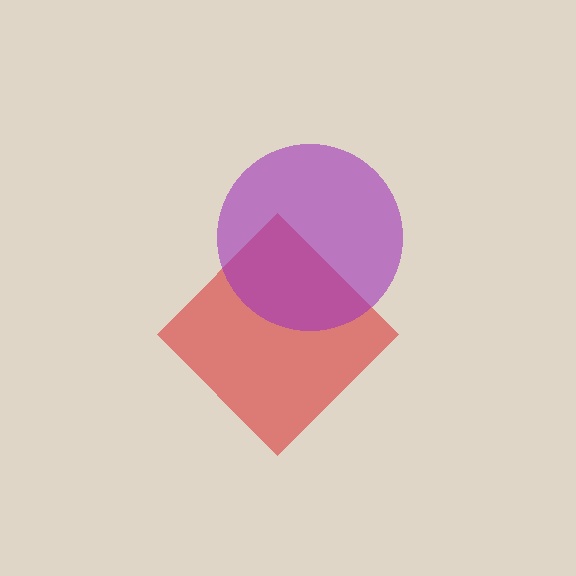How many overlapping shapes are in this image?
There are 2 overlapping shapes in the image.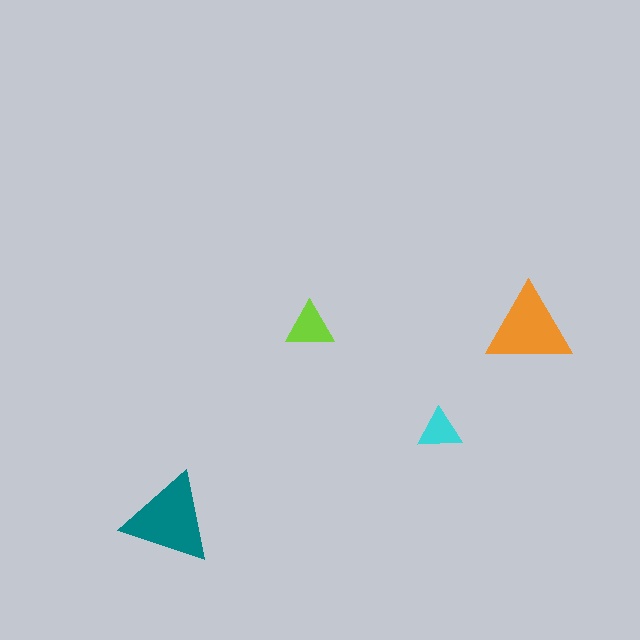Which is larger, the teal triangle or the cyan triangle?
The teal one.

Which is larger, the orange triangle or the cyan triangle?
The orange one.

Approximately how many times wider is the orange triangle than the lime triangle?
About 2 times wider.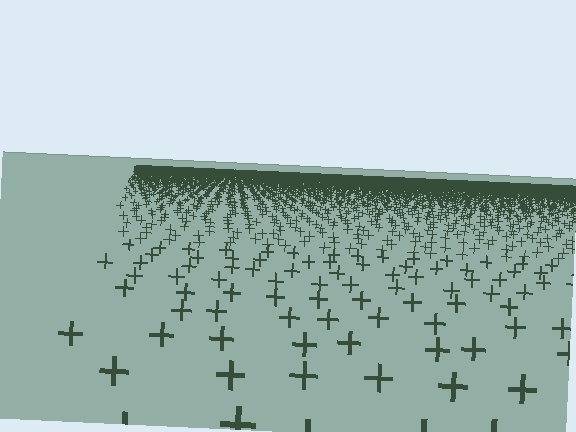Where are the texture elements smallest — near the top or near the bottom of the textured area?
Near the top.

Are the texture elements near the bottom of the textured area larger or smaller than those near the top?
Larger. Near the bottom, elements are closer to the viewer and appear at a bigger on-screen size.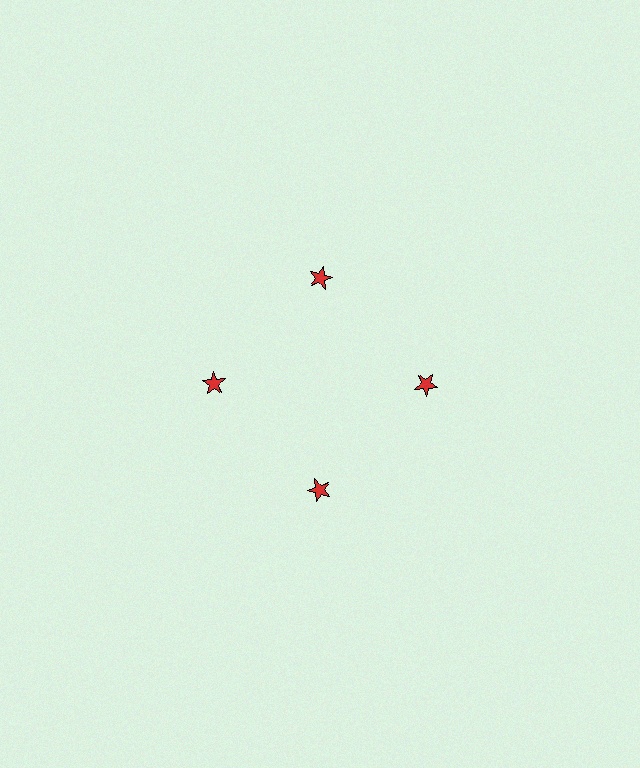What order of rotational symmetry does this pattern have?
This pattern has 4-fold rotational symmetry.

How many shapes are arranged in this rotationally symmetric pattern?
There are 4 shapes, arranged in 4 groups of 1.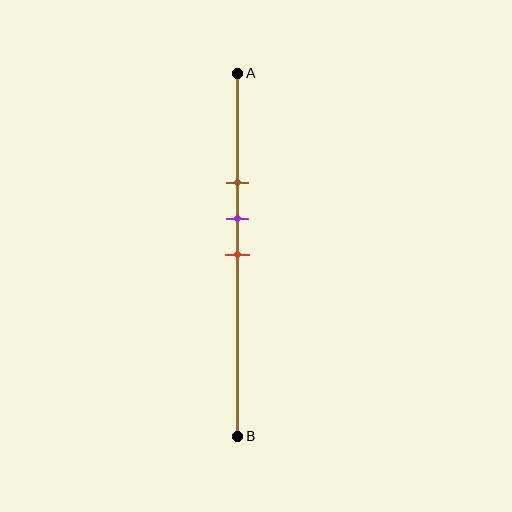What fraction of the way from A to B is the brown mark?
The brown mark is approximately 30% (0.3) of the way from A to B.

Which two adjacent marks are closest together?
The purple and red marks are the closest adjacent pair.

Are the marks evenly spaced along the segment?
Yes, the marks are approximately evenly spaced.